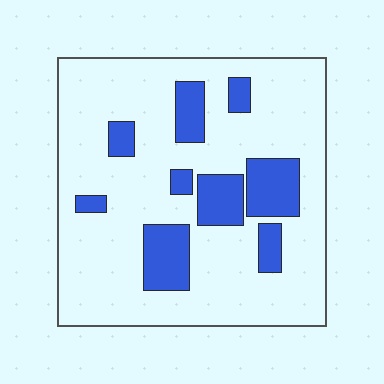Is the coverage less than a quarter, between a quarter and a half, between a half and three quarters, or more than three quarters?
Less than a quarter.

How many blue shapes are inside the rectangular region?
9.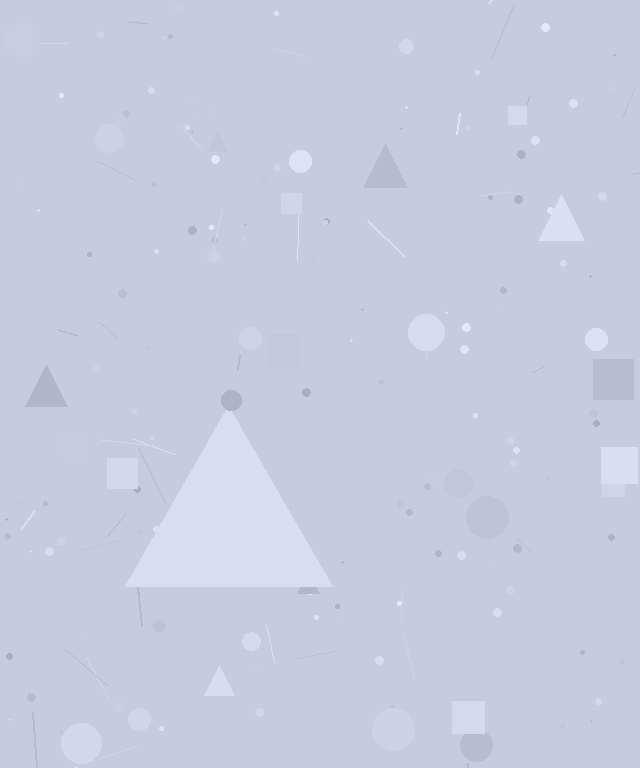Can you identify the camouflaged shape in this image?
The camouflaged shape is a triangle.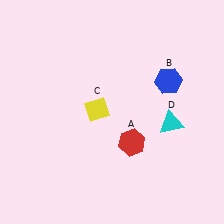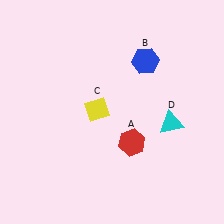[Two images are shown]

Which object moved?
The blue hexagon (B) moved left.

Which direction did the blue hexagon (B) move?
The blue hexagon (B) moved left.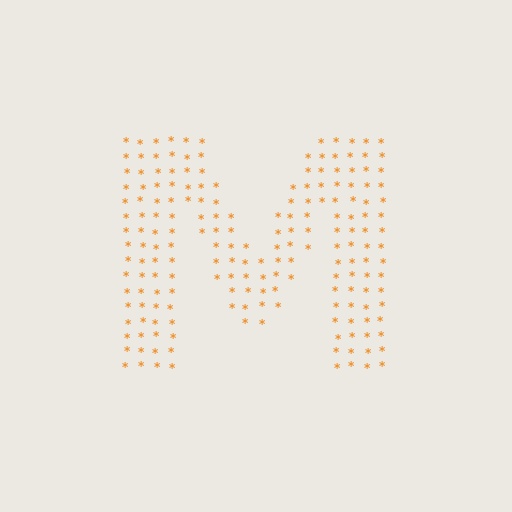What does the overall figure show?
The overall figure shows the letter M.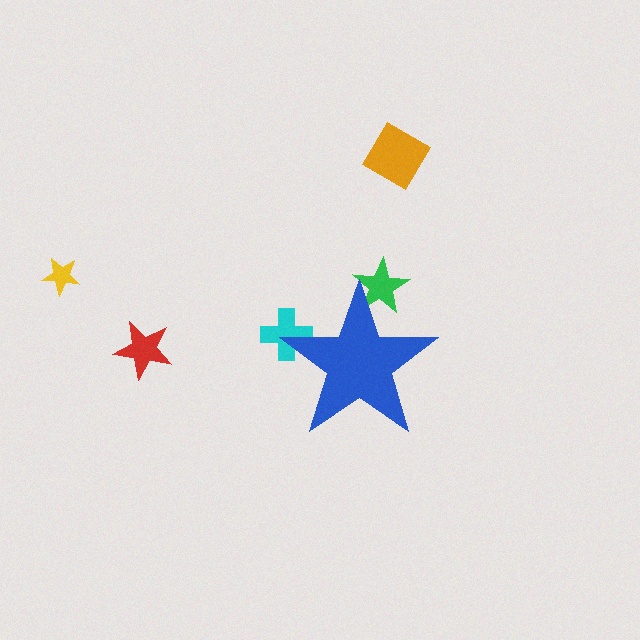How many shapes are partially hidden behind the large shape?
2 shapes are partially hidden.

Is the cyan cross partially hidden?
Yes, the cyan cross is partially hidden behind the blue star.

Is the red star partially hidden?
No, the red star is fully visible.